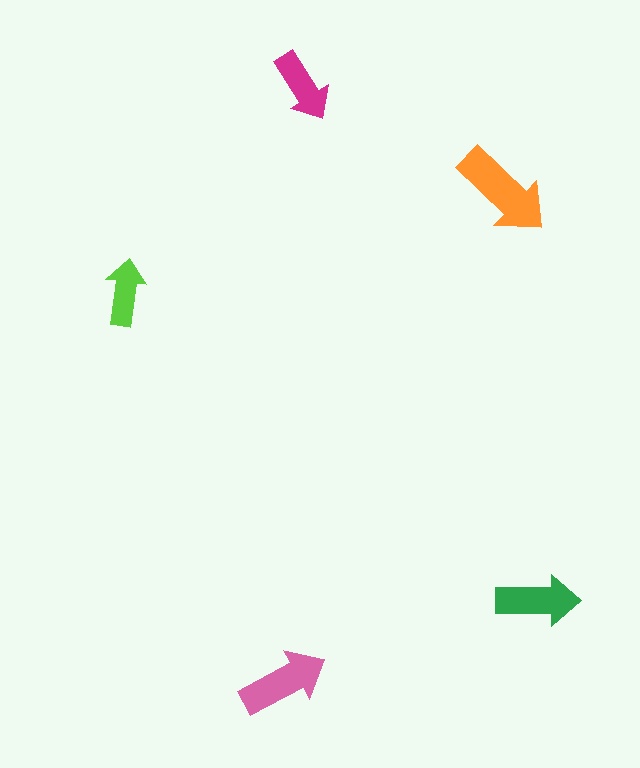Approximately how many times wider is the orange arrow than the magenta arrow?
About 1.5 times wider.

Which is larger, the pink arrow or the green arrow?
The pink one.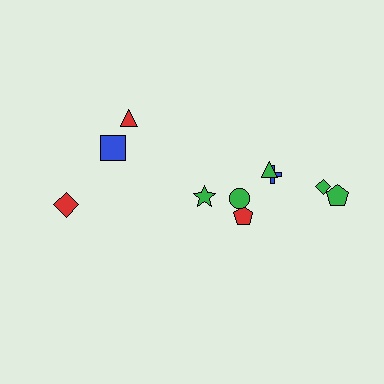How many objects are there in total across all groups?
There are 10 objects.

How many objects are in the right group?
There are 7 objects.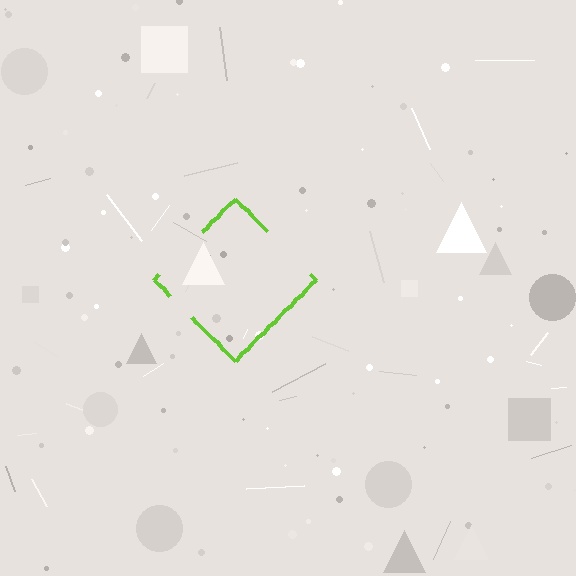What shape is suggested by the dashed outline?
The dashed outline suggests a diamond.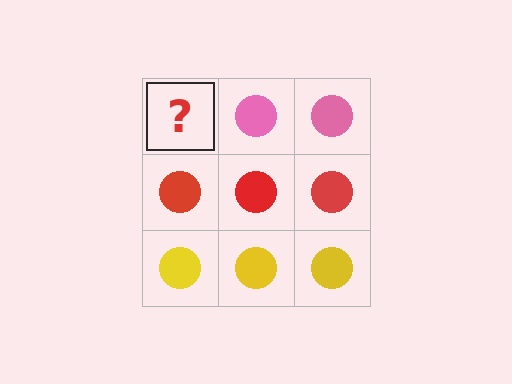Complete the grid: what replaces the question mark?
The question mark should be replaced with a pink circle.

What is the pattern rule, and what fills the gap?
The rule is that each row has a consistent color. The gap should be filled with a pink circle.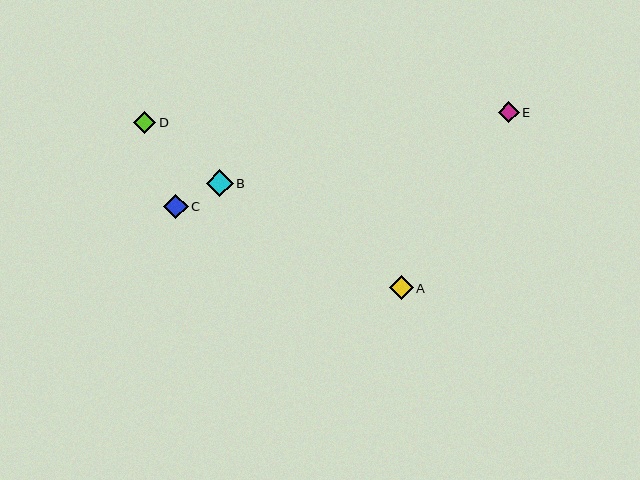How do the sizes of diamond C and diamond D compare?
Diamond C and diamond D are approximately the same size.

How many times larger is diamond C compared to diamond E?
Diamond C is approximately 1.2 times the size of diamond E.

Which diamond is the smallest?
Diamond E is the smallest with a size of approximately 21 pixels.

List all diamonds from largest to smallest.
From largest to smallest: B, C, A, D, E.